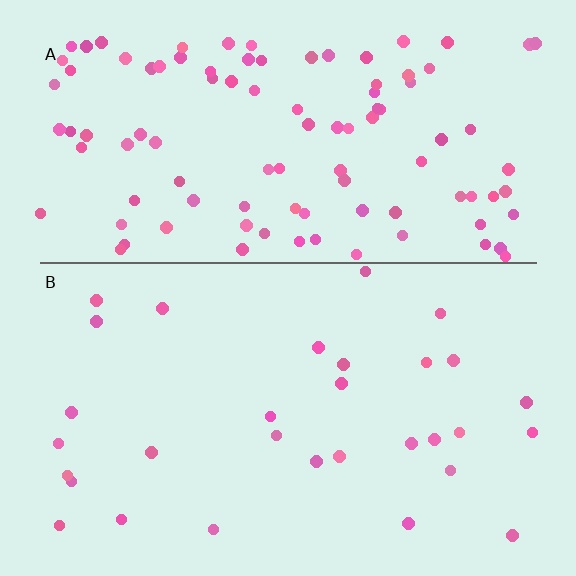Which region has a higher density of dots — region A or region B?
A (the top).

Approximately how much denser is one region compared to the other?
Approximately 3.4× — region A over region B.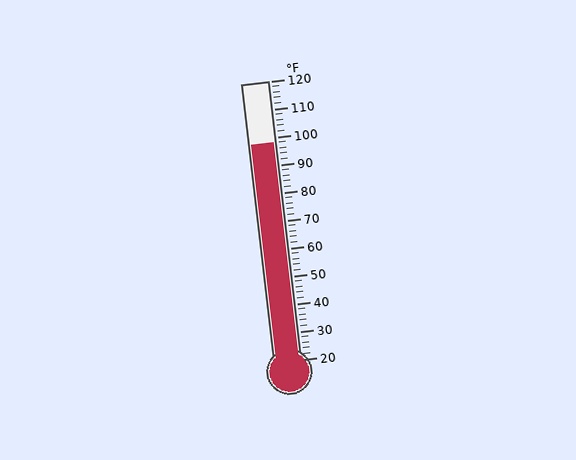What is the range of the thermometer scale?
The thermometer scale ranges from 20°F to 120°F.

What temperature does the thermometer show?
The thermometer shows approximately 98°F.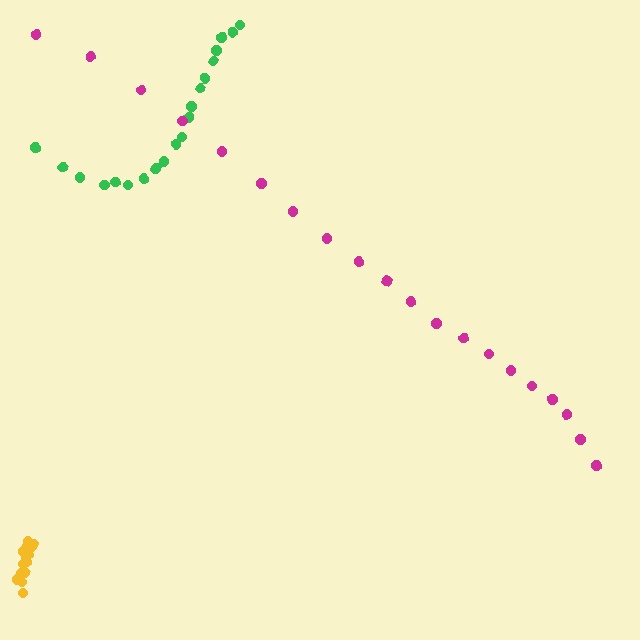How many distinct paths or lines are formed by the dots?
There are 3 distinct paths.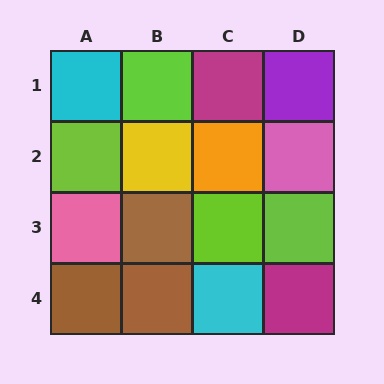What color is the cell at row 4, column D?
Magenta.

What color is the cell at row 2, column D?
Pink.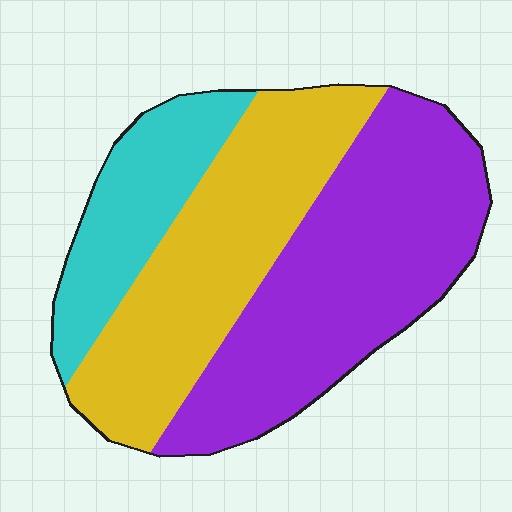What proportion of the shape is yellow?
Yellow takes up about three eighths (3/8) of the shape.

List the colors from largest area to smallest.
From largest to smallest: purple, yellow, cyan.